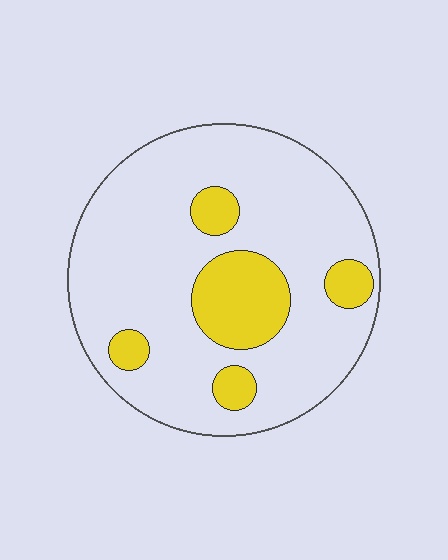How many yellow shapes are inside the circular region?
5.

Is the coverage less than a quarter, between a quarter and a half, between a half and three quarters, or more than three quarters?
Less than a quarter.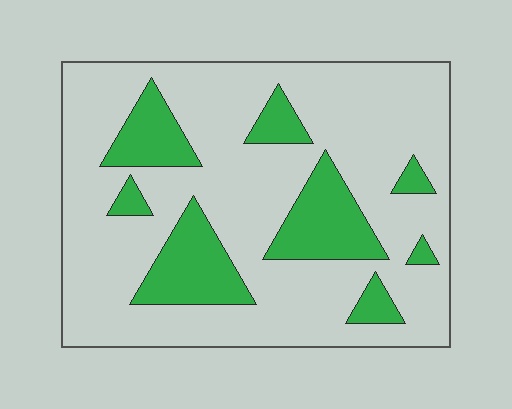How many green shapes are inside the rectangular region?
8.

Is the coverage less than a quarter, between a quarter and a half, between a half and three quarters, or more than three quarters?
Less than a quarter.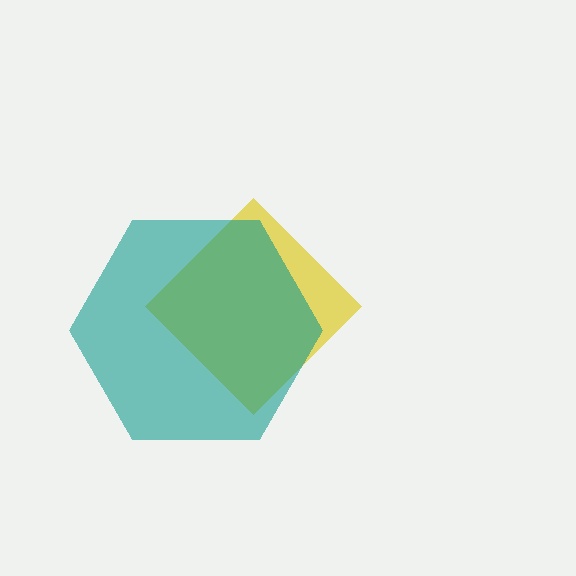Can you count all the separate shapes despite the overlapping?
Yes, there are 2 separate shapes.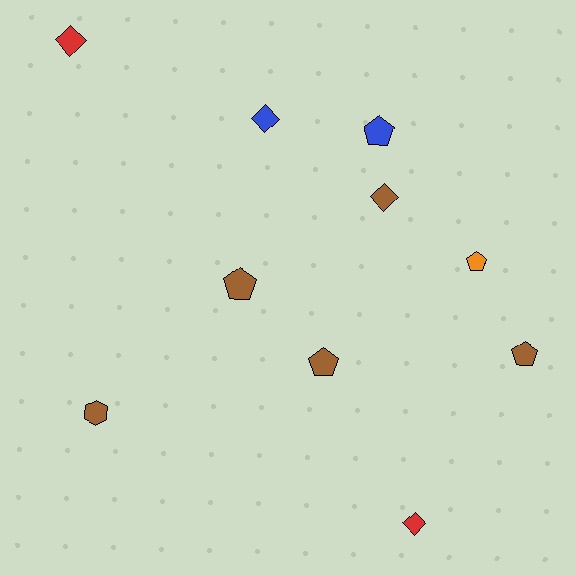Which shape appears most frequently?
Pentagon, with 5 objects.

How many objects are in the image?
There are 10 objects.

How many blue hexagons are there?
There are no blue hexagons.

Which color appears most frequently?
Brown, with 5 objects.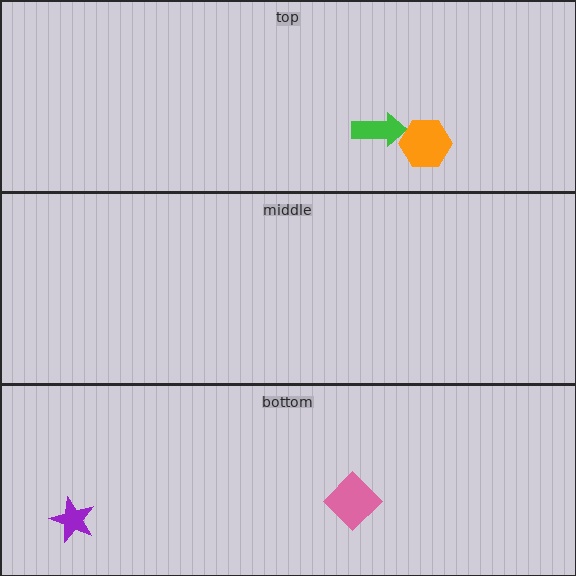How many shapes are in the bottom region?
2.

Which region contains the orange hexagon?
The top region.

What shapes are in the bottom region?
The pink diamond, the purple star.